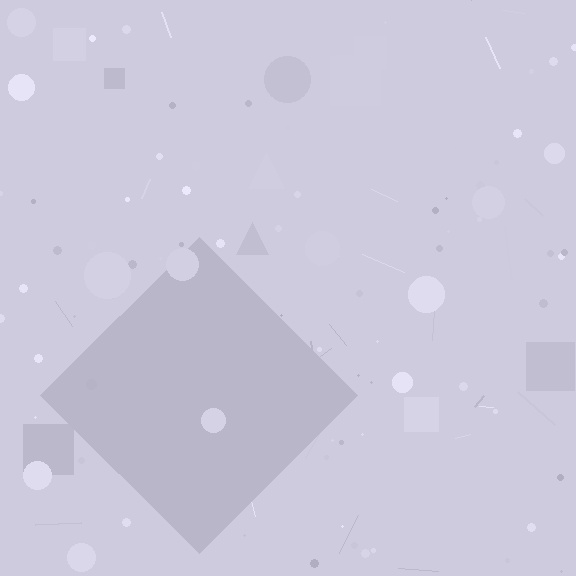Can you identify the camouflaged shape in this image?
The camouflaged shape is a diamond.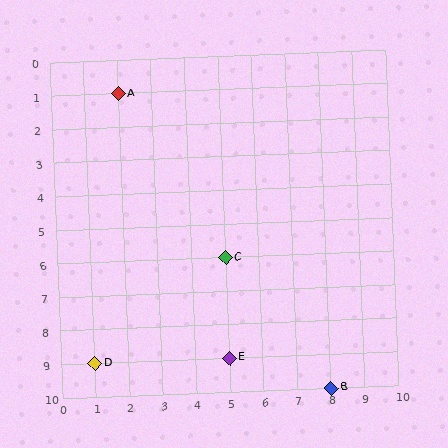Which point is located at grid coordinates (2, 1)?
Point A is at (2, 1).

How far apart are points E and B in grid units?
Points E and B are 3 columns and 1 row apart (about 3.2 grid units diagonally).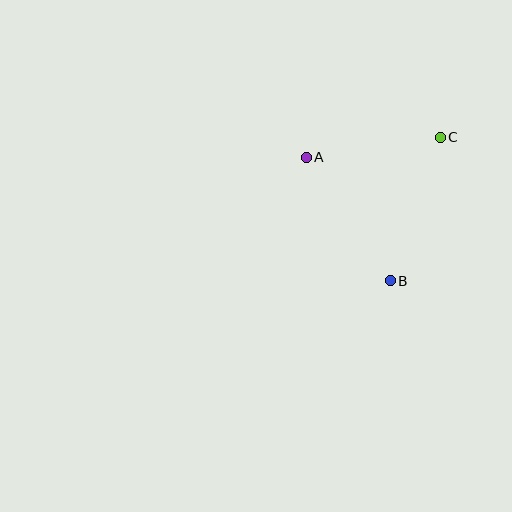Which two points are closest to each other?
Points A and C are closest to each other.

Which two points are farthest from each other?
Points B and C are farthest from each other.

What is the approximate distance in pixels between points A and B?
The distance between A and B is approximately 150 pixels.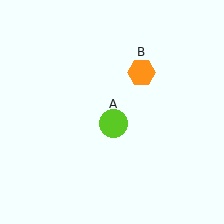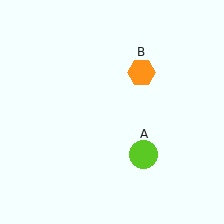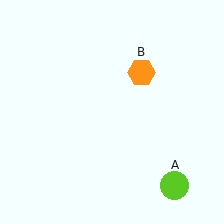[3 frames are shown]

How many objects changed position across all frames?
1 object changed position: lime circle (object A).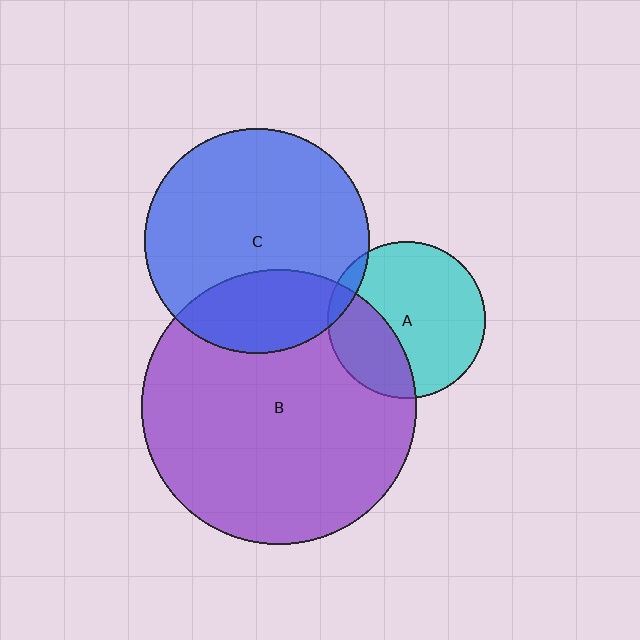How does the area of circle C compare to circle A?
Approximately 2.0 times.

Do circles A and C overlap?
Yes.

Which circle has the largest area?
Circle B (purple).